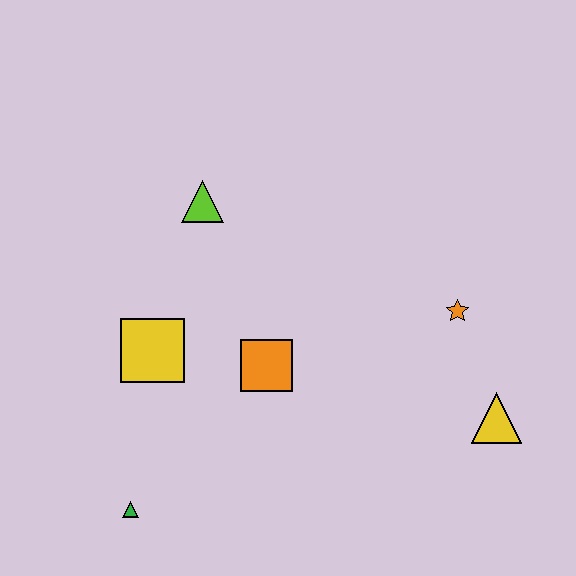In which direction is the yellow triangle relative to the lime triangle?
The yellow triangle is to the right of the lime triangle.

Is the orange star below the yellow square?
No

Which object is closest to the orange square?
The yellow square is closest to the orange square.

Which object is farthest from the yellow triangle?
The green triangle is farthest from the yellow triangle.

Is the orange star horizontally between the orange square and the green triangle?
No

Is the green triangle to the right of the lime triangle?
No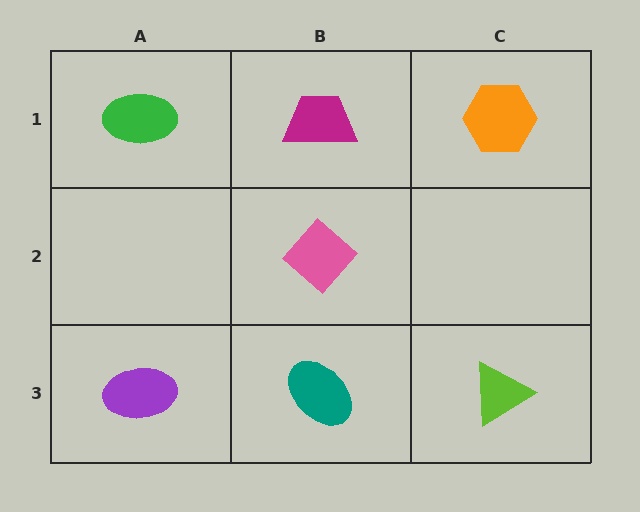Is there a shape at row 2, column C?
No, that cell is empty.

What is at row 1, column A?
A green ellipse.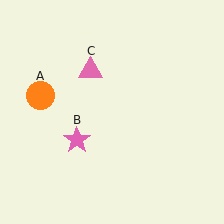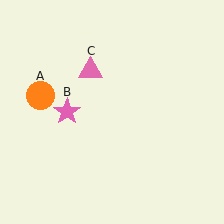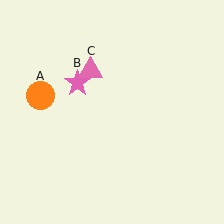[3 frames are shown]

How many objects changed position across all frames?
1 object changed position: pink star (object B).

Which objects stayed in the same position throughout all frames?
Orange circle (object A) and pink triangle (object C) remained stationary.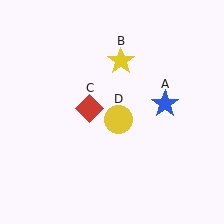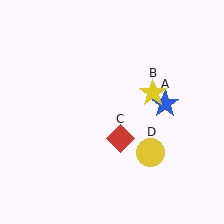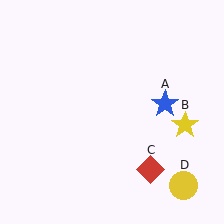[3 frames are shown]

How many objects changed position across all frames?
3 objects changed position: yellow star (object B), red diamond (object C), yellow circle (object D).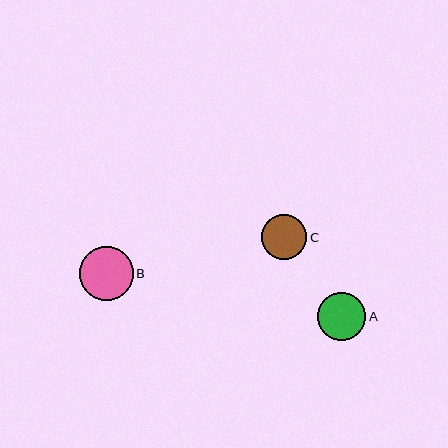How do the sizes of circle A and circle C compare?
Circle A and circle C are approximately the same size.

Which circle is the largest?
Circle B is the largest with a size of approximately 54 pixels.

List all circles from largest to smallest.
From largest to smallest: B, A, C.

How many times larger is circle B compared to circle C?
Circle B is approximately 1.2 times the size of circle C.